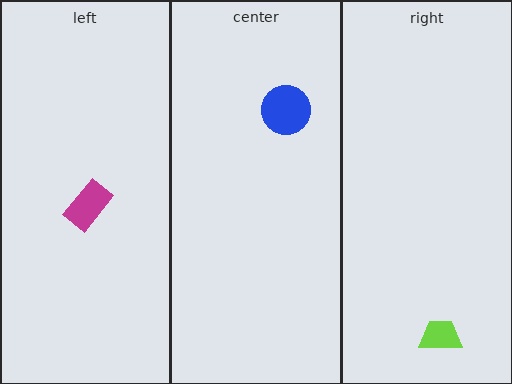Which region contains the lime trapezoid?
The right region.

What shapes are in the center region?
The blue circle.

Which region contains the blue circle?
The center region.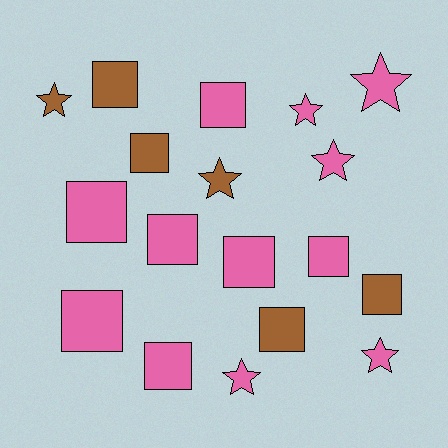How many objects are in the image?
There are 18 objects.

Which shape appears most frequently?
Square, with 11 objects.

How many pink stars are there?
There are 5 pink stars.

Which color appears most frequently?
Pink, with 12 objects.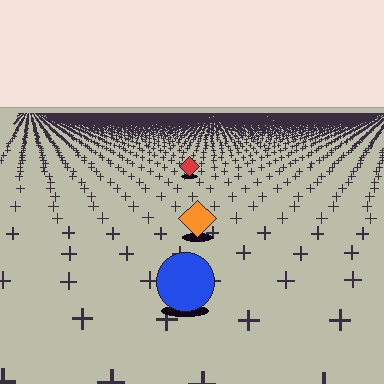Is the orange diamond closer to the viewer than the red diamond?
Yes. The orange diamond is closer — you can tell from the texture gradient: the ground texture is coarser near it.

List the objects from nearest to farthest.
From nearest to farthest: the blue circle, the orange diamond, the red diamond.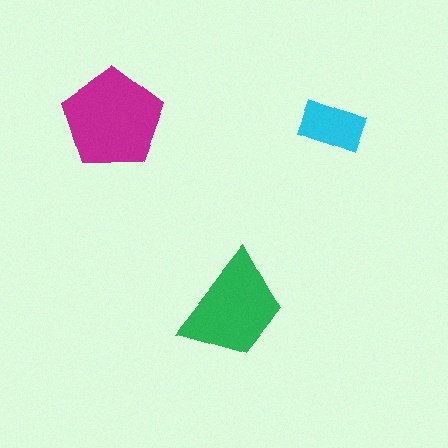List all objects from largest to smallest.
The magenta pentagon, the green trapezoid, the cyan rectangle.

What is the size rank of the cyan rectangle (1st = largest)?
3rd.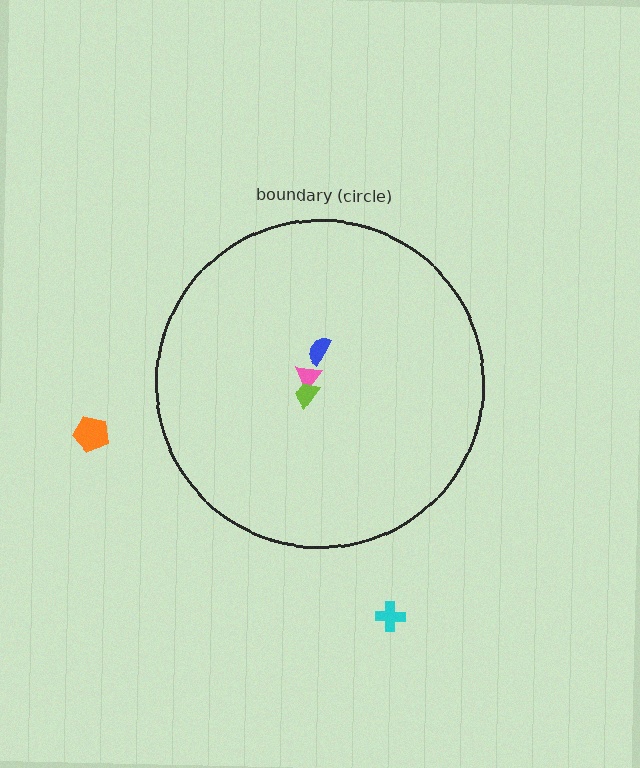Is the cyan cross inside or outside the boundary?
Outside.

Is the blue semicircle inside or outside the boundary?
Inside.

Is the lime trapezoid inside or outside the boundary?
Inside.